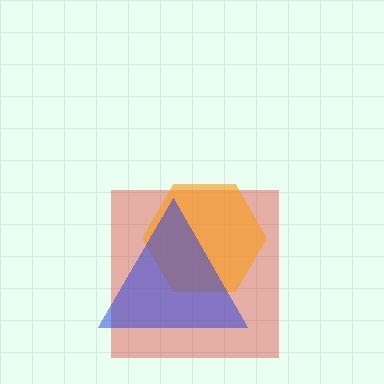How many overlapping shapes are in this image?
There are 3 overlapping shapes in the image.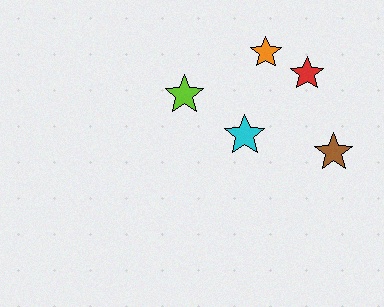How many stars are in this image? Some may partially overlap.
There are 5 stars.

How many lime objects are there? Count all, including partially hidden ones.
There is 1 lime object.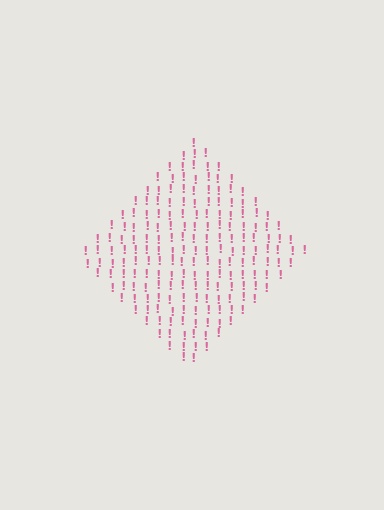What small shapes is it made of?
It is made of small exclamation marks.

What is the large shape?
The large shape is a diamond.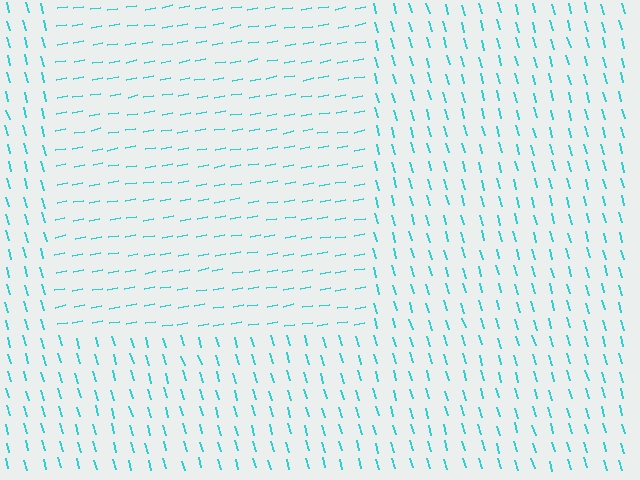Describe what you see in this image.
The image is filled with small cyan line segments. A rectangle region in the image has lines oriented differently from the surrounding lines, creating a visible texture boundary.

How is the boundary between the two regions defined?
The boundary is defined purely by a change in line orientation (approximately 85 degrees difference). All lines are the same color and thickness.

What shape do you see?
I see a rectangle.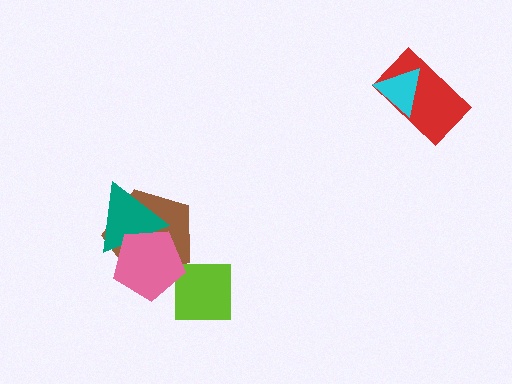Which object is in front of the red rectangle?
The cyan triangle is in front of the red rectangle.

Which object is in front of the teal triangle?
The pink pentagon is in front of the teal triangle.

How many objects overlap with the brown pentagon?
2 objects overlap with the brown pentagon.